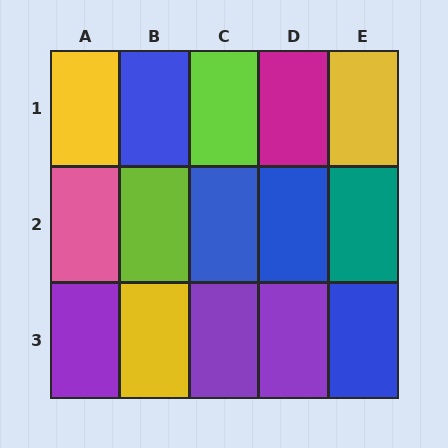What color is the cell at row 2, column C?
Blue.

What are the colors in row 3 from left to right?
Purple, yellow, purple, purple, blue.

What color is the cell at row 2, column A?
Pink.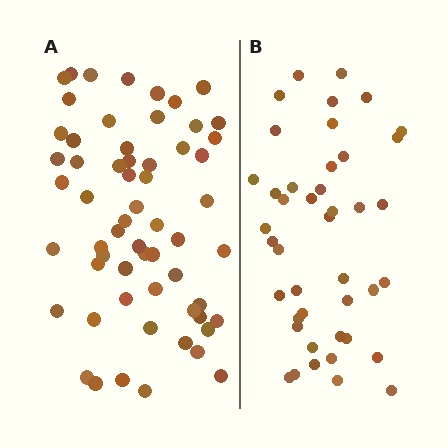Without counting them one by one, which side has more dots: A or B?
Region A (the left region) has more dots.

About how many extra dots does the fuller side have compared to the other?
Region A has approximately 15 more dots than region B.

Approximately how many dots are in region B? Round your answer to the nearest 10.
About 40 dots. (The exact count is 43, which rounds to 40.)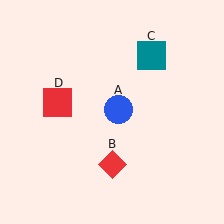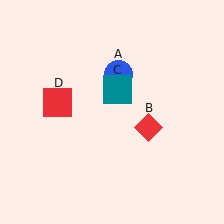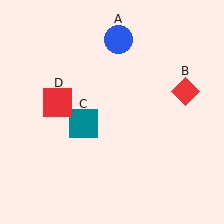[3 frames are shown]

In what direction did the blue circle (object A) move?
The blue circle (object A) moved up.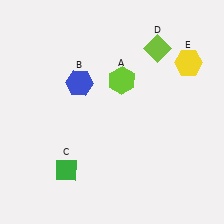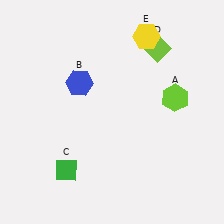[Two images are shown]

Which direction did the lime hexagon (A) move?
The lime hexagon (A) moved right.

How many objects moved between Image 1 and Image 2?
2 objects moved between the two images.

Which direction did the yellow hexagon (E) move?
The yellow hexagon (E) moved left.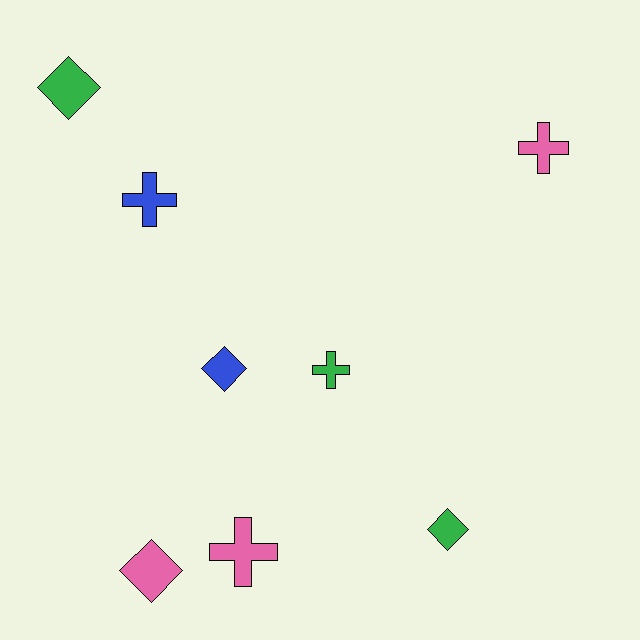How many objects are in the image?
There are 8 objects.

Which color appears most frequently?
Green, with 3 objects.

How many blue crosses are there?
There is 1 blue cross.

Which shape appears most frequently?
Cross, with 4 objects.